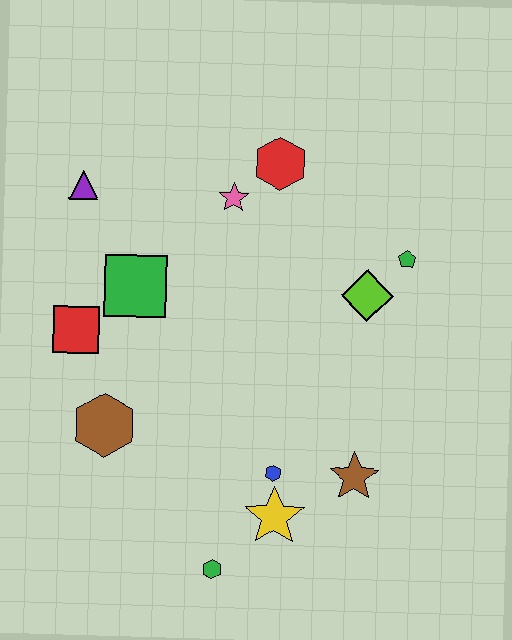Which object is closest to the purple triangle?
The green square is closest to the purple triangle.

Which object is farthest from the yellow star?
The purple triangle is farthest from the yellow star.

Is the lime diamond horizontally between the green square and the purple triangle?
No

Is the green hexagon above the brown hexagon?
No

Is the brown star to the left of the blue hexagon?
No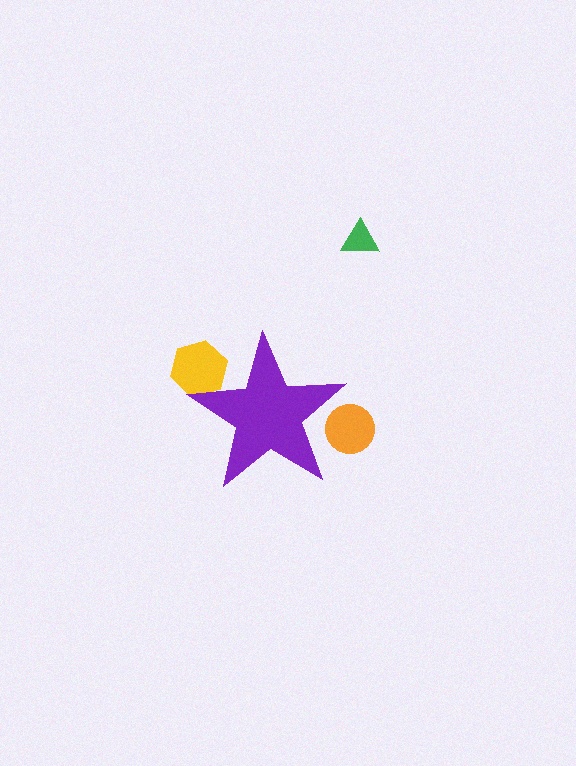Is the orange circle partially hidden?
Yes, the orange circle is partially hidden behind the purple star.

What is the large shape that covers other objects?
A purple star.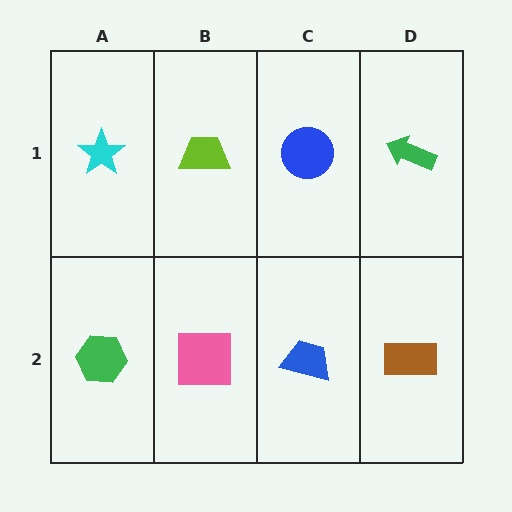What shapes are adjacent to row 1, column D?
A brown rectangle (row 2, column D), a blue circle (row 1, column C).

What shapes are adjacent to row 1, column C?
A blue trapezoid (row 2, column C), a lime trapezoid (row 1, column B), a green arrow (row 1, column D).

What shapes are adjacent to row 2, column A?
A cyan star (row 1, column A), a pink square (row 2, column B).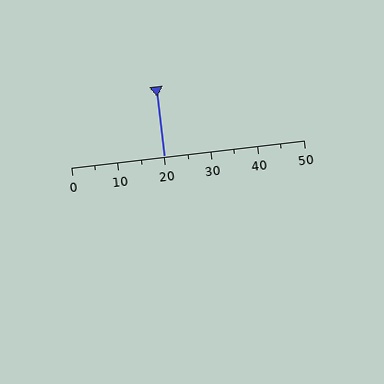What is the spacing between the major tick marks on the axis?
The major ticks are spaced 10 apart.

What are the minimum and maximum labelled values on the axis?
The axis runs from 0 to 50.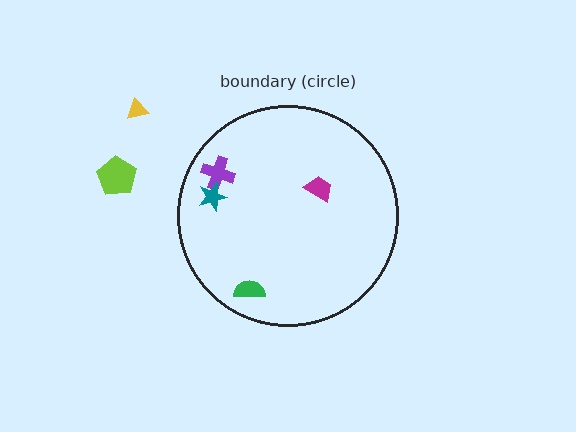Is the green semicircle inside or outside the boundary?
Inside.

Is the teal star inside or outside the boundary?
Inside.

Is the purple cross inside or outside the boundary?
Inside.